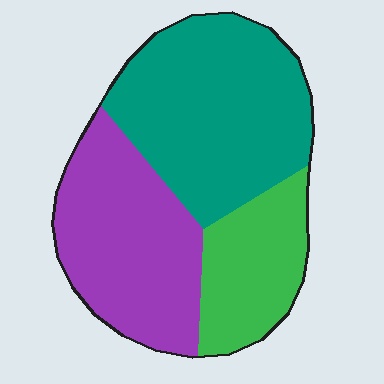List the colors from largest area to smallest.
From largest to smallest: teal, purple, green.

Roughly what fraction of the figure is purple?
Purple takes up between a quarter and a half of the figure.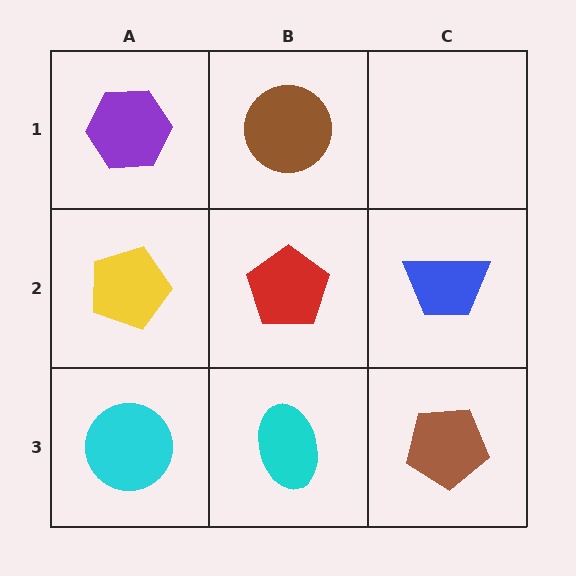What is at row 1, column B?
A brown circle.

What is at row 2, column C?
A blue trapezoid.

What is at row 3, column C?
A brown pentagon.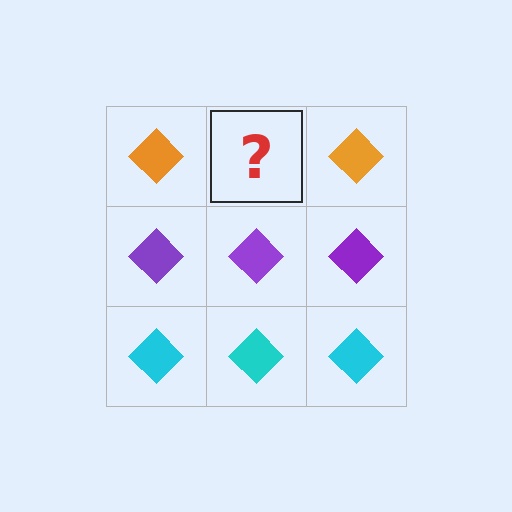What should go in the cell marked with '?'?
The missing cell should contain an orange diamond.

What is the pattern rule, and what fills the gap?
The rule is that each row has a consistent color. The gap should be filled with an orange diamond.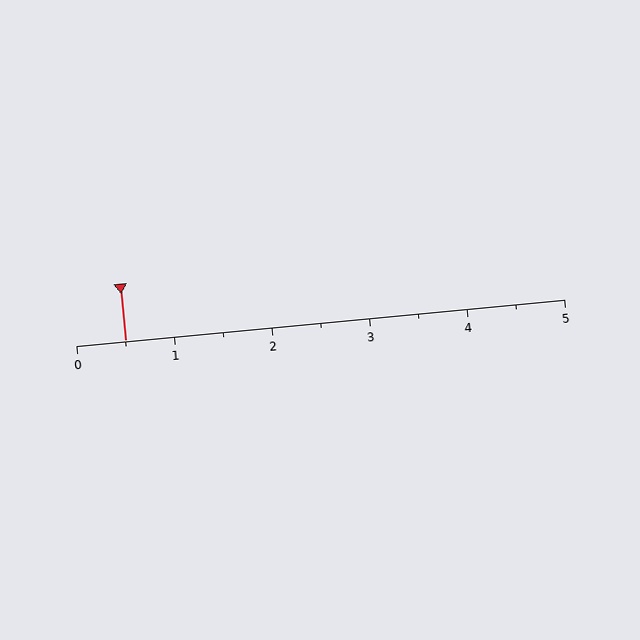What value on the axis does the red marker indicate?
The marker indicates approximately 0.5.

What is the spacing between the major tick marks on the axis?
The major ticks are spaced 1 apart.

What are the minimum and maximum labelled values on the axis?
The axis runs from 0 to 5.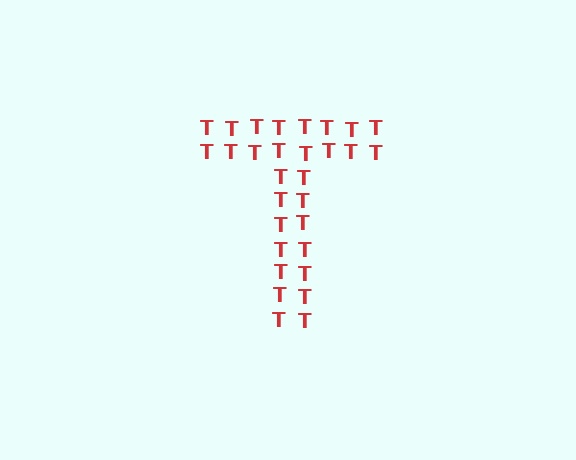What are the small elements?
The small elements are letter T's.